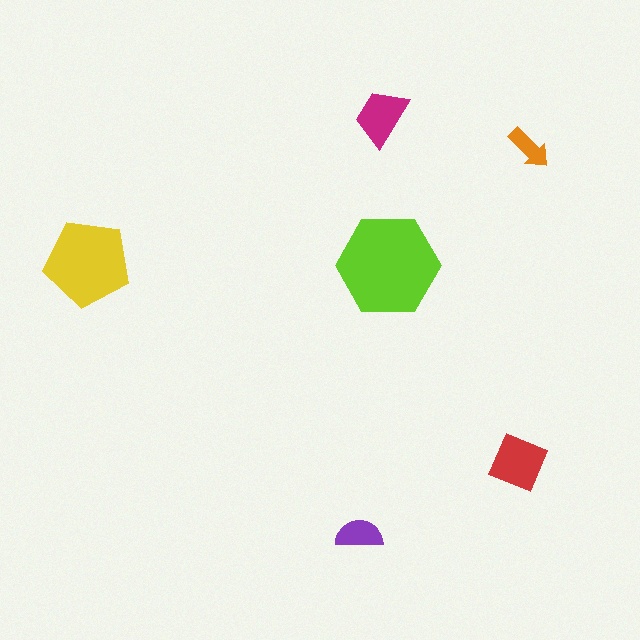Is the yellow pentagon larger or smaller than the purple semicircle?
Larger.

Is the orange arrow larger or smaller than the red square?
Smaller.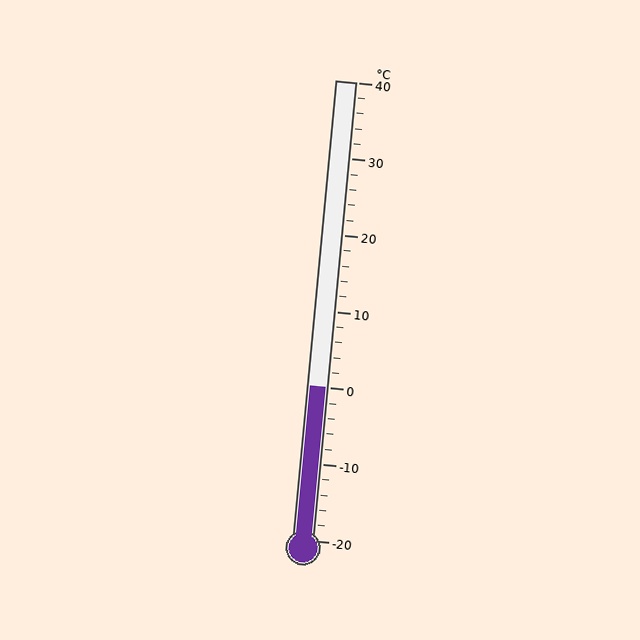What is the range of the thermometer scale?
The thermometer scale ranges from -20°C to 40°C.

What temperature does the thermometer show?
The thermometer shows approximately 0°C.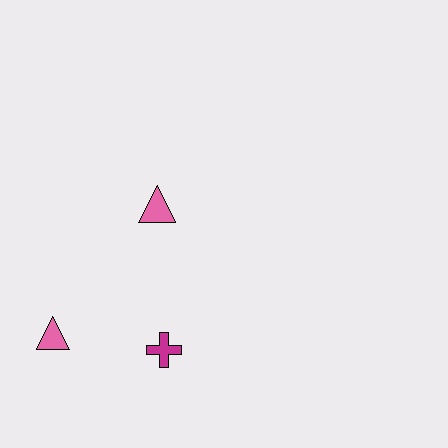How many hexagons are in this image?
There are no hexagons.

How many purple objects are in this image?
There are no purple objects.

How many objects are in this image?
There are 3 objects.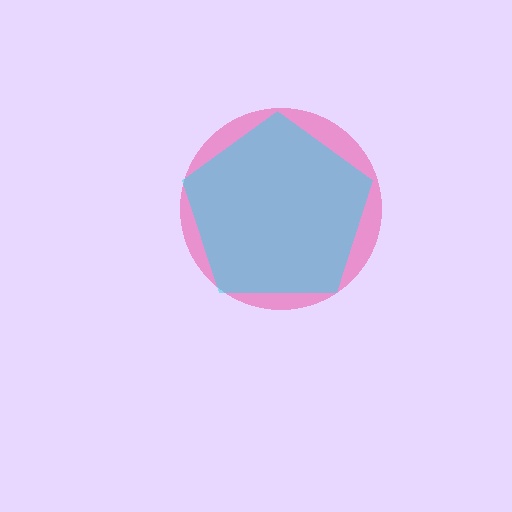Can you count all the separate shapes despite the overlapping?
Yes, there are 2 separate shapes.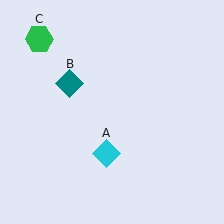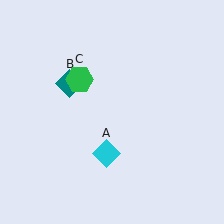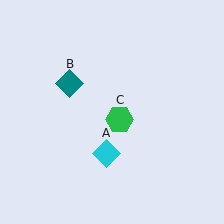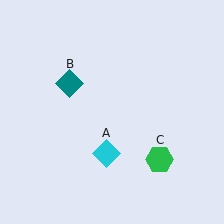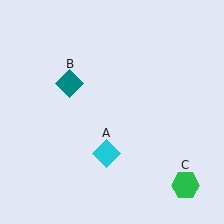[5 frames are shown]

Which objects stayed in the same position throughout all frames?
Cyan diamond (object A) and teal diamond (object B) remained stationary.